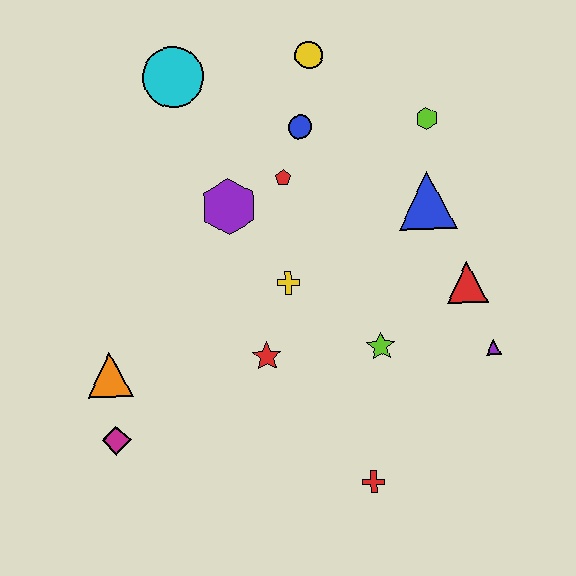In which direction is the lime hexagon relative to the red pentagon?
The lime hexagon is to the right of the red pentagon.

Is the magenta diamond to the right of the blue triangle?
No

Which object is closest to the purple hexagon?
The red pentagon is closest to the purple hexagon.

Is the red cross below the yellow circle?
Yes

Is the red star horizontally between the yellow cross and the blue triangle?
No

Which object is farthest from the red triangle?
The magenta diamond is farthest from the red triangle.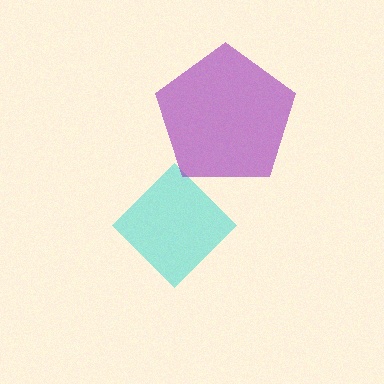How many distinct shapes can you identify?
There are 2 distinct shapes: a cyan diamond, a purple pentagon.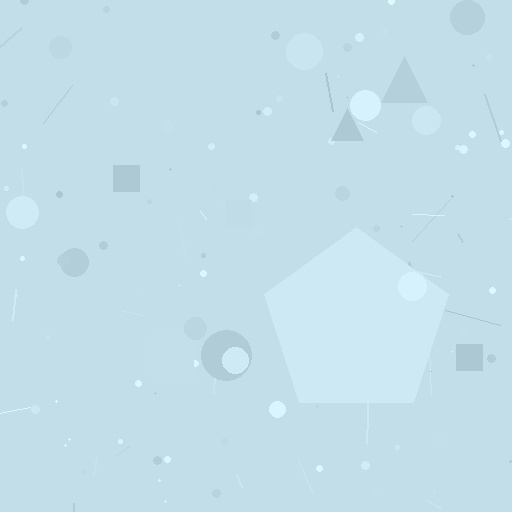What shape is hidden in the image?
A pentagon is hidden in the image.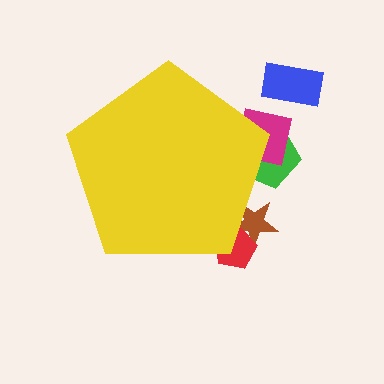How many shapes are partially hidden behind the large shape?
4 shapes are partially hidden.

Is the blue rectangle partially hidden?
No, the blue rectangle is fully visible.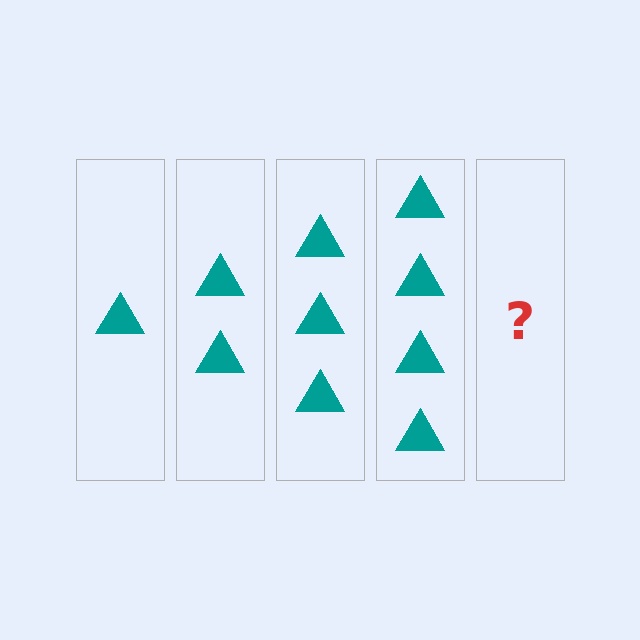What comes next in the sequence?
The next element should be 5 triangles.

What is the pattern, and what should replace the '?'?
The pattern is that each step adds one more triangle. The '?' should be 5 triangles.